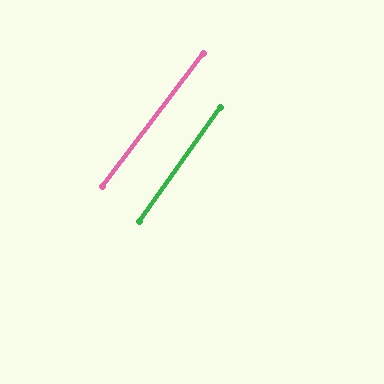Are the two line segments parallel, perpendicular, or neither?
Parallel — their directions differ by only 1.5°.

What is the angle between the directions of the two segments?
Approximately 2 degrees.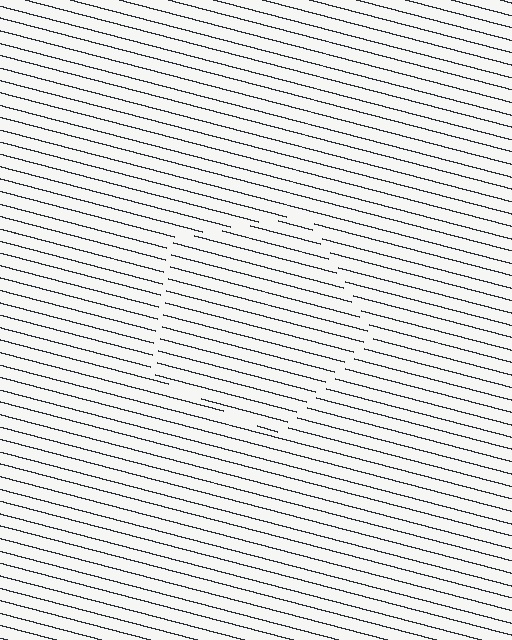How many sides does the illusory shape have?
5 sides — the line-ends trace a pentagon.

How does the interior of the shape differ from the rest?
The interior of the shape contains the same grating, shifted by half a period — the contour is defined by the phase discontinuity where line-ends from the inner and outer gratings abut.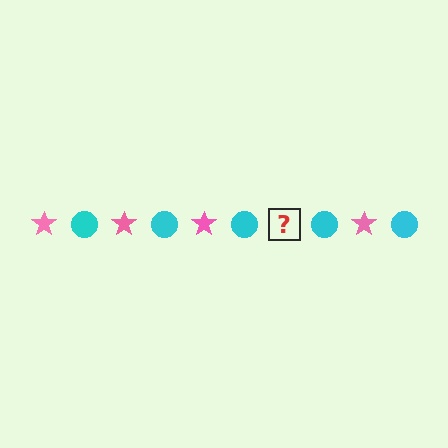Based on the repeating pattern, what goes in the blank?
The blank should be a pink star.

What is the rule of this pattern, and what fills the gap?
The rule is that the pattern alternates between pink star and cyan circle. The gap should be filled with a pink star.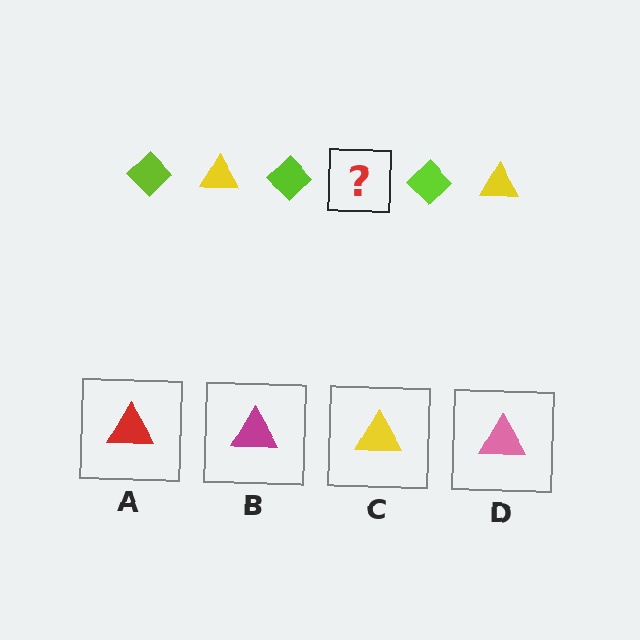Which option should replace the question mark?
Option C.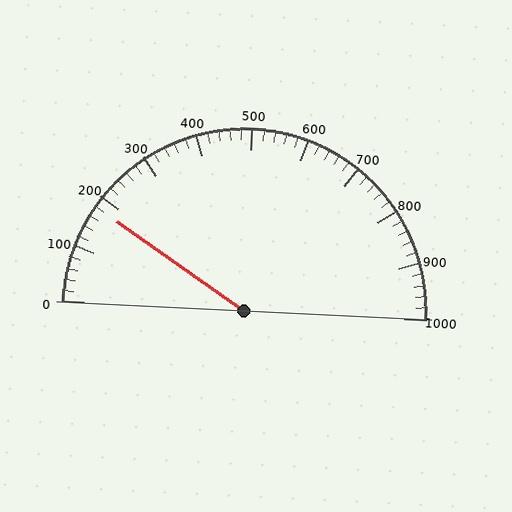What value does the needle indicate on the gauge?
The needle indicates approximately 180.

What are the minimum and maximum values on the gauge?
The gauge ranges from 0 to 1000.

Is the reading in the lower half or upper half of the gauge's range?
The reading is in the lower half of the range (0 to 1000).